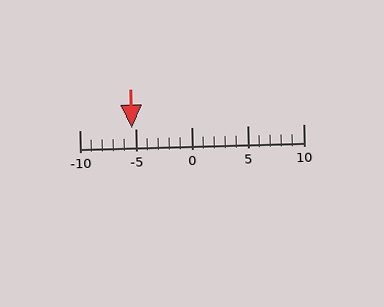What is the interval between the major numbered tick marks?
The major tick marks are spaced 5 units apart.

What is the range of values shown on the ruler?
The ruler shows values from -10 to 10.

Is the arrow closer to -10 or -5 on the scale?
The arrow is closer to -5.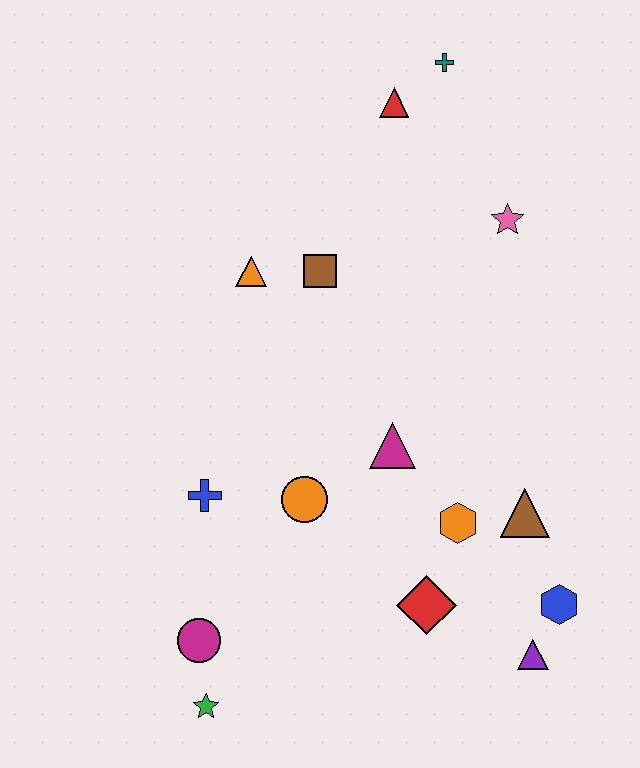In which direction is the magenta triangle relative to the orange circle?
The magenta triangle is to the right of the orange circle.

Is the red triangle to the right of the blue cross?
Yes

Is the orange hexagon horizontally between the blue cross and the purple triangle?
Yes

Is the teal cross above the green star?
Yes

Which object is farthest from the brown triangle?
The teal cross is farthest from the brown triangle.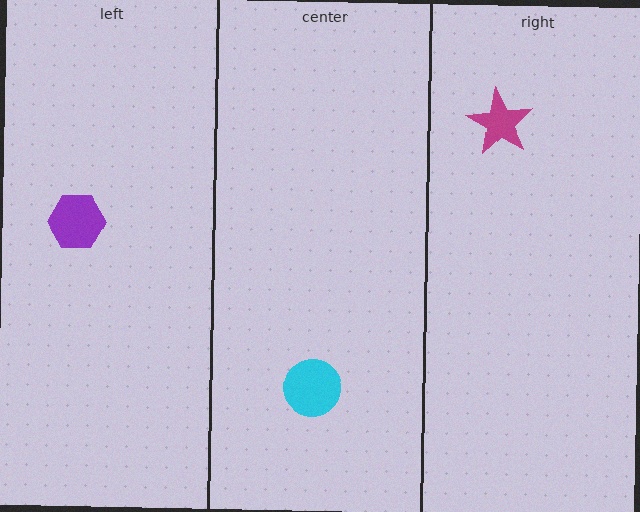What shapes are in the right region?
The magenta star.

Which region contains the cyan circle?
The center region.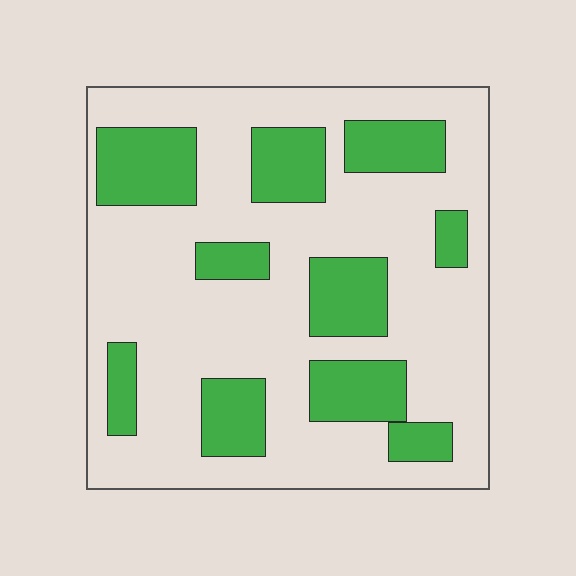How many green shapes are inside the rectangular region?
10.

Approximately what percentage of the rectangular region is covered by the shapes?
Approximately 30%.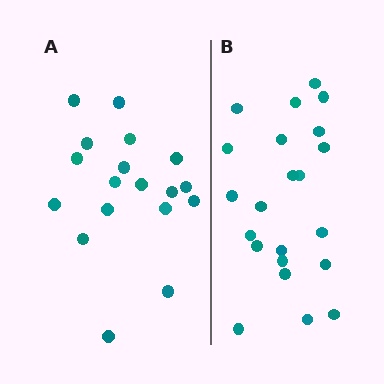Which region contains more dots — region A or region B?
Region B (the right region) has more dots.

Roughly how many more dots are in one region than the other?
Region B has about 4 more dots than region A.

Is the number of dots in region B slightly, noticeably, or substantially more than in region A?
Region B has only slightly more — the two regions are fairly close. The ratio is roughly 1.2 to 1.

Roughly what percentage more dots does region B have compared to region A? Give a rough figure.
About 20% more.